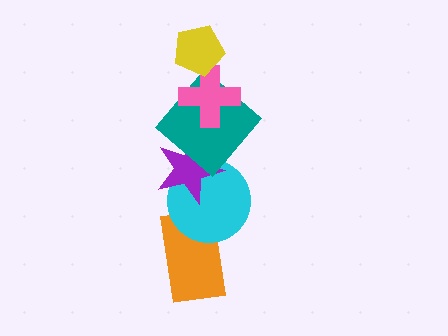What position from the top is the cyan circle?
The cyan circle is 5th from the top.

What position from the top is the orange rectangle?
The orange rectangle is 6th from the top.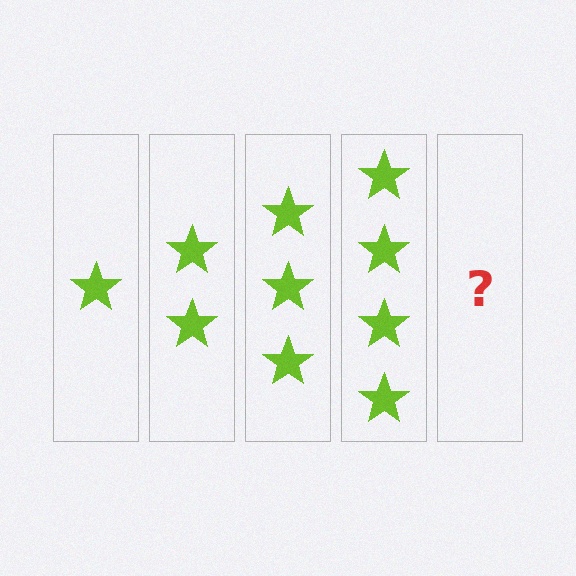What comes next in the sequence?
The next element should be 5 stars.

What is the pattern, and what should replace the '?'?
The pattern is that each step adds one more star. The '?' should be 5 stars.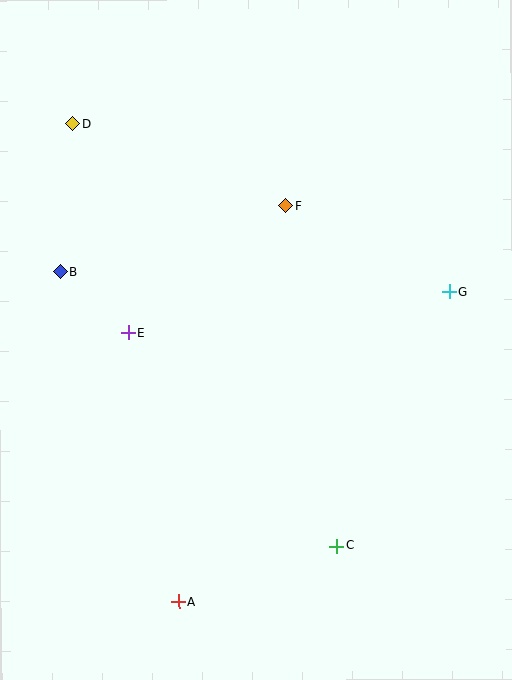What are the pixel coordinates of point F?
Point F is at (286, 206).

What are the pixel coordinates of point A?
Point A is at (179, 602).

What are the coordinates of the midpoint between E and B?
The midpoint between E and B is at (94, 302).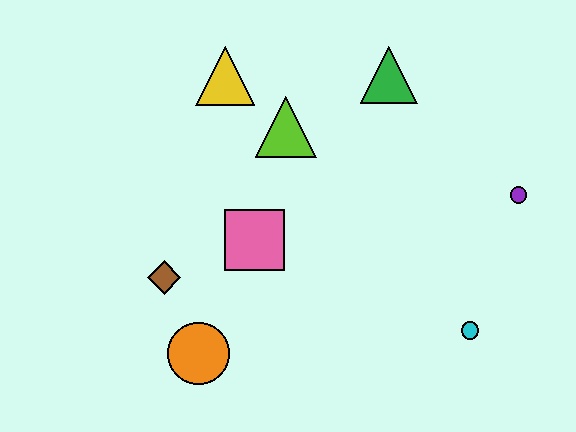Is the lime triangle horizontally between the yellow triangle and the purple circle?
Yes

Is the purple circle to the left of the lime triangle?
No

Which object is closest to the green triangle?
The lime triangle is closest to the green triangle.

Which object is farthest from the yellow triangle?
The cyan circle is farthest from the yellow triangle.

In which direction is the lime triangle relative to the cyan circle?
The lime triangle is above the cyan circle.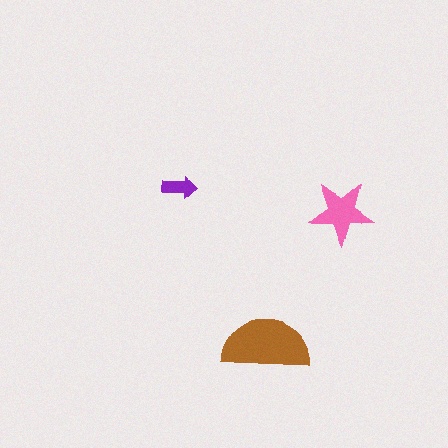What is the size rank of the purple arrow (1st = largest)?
3rd.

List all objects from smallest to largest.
The purple arrow, the pink star, the brown semicircle.